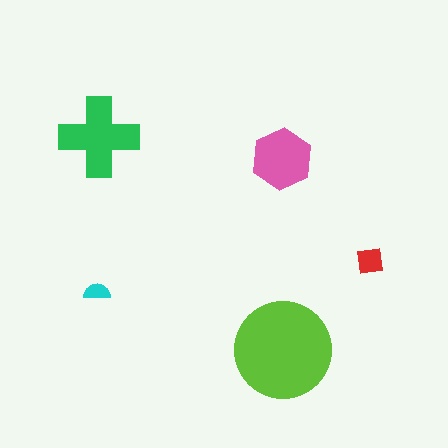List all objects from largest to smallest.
The lime circle, the green cross, the pink hexagon, the red square, the cyan semicircle.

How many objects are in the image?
There are 5 objects in the image.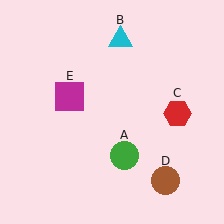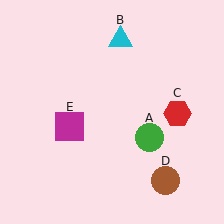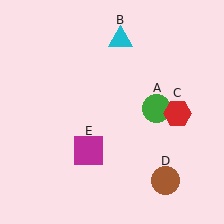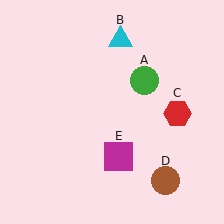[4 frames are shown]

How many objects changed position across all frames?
2 objects changed position: green circle (object A), magenta square (object E).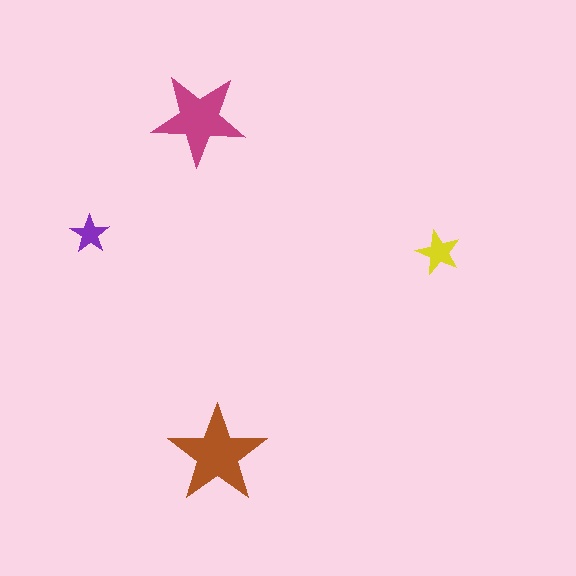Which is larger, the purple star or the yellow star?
The yellow one.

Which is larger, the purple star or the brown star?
The brown one.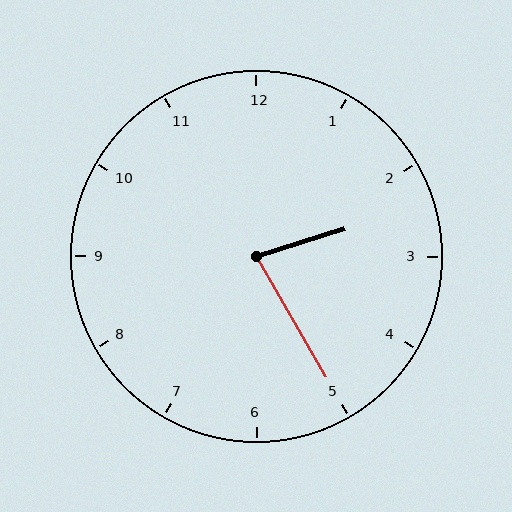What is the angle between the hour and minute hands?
Approximately 78 degrees.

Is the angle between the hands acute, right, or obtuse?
It is acute.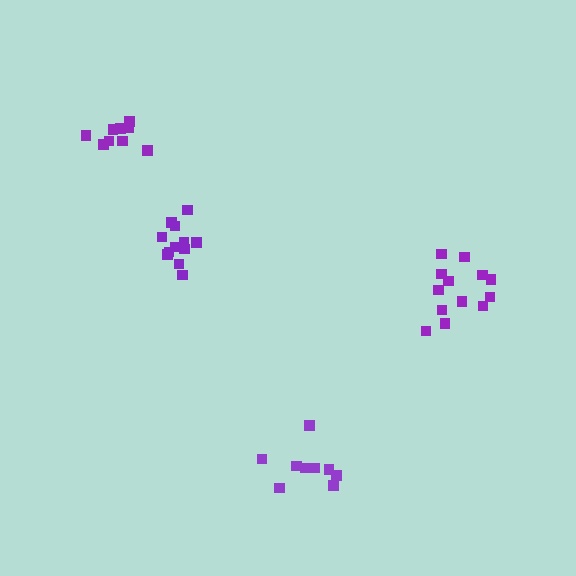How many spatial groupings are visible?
There are 4 spatial groupings.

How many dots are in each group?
Group 1: 9 dots, Group 2: 12 dots, Group 3: 13 dots, Group 4: 10 dots (44 total).